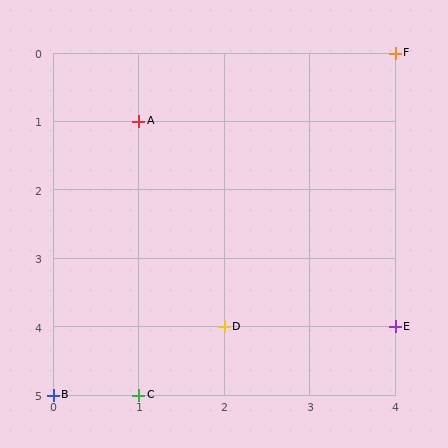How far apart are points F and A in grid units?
Points F and A are 3 columns and 1 row apart (about 3.2 grid units diagonally).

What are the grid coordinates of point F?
Point F is at grid coordinates (4, 0).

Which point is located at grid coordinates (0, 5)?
Point B is at (0, 5).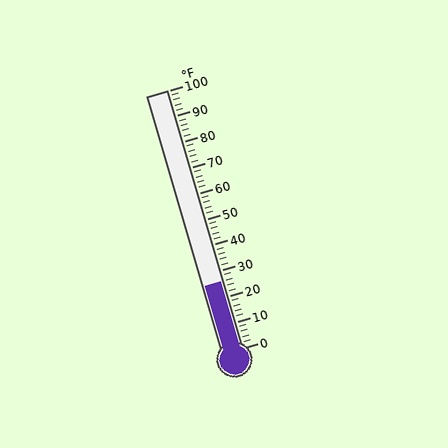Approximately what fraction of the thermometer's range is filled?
The thermometer is filled to approximately 25% of its range.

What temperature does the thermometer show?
The thermometer shows approximately 26°F.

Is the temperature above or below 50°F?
The temperature is below 50°F.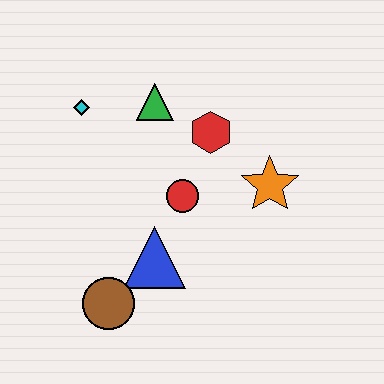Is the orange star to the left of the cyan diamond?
No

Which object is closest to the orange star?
The red hexagon is closest to the orange star.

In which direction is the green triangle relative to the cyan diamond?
The green triangle is to the right of the cyan diamond.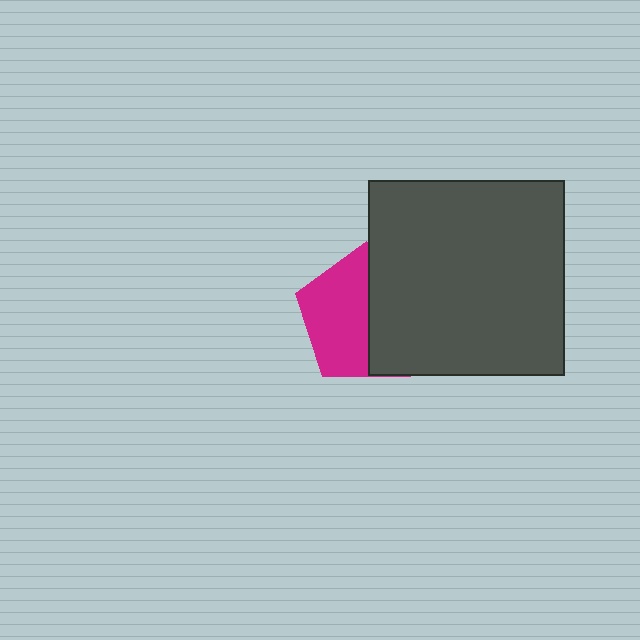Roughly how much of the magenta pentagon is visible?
About half of it is visible (roughly 52%).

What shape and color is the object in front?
The object in front is a dark gray square.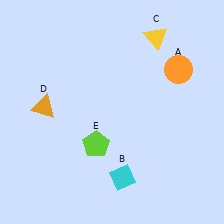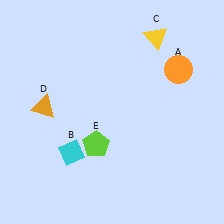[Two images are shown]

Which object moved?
The cyan diamond (B) moved left.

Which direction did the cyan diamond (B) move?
The cyan diamond (B) moved left.